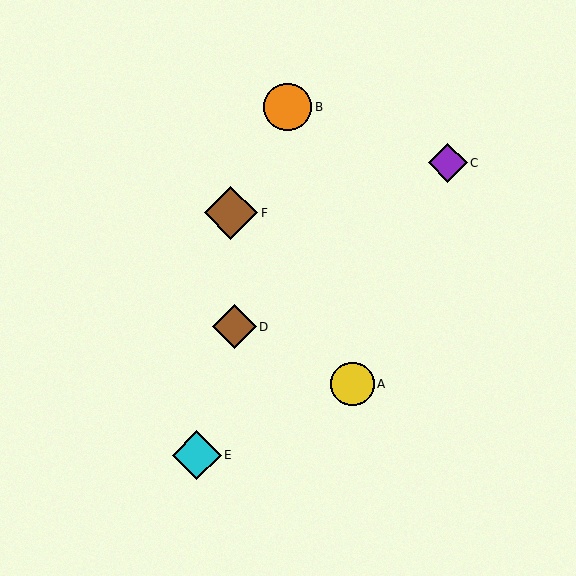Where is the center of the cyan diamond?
The center of the cyan diamond is at (197, 455).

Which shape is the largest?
The brown diamond (labeled F) is the largest.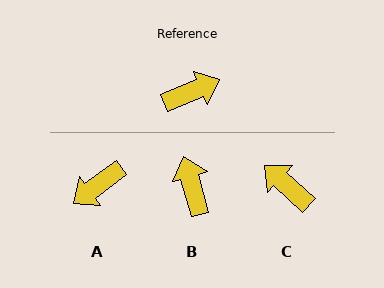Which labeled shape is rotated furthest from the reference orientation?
A, about 166 degrees away.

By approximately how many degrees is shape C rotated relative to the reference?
Approximately 115 degrees counter-clockwise.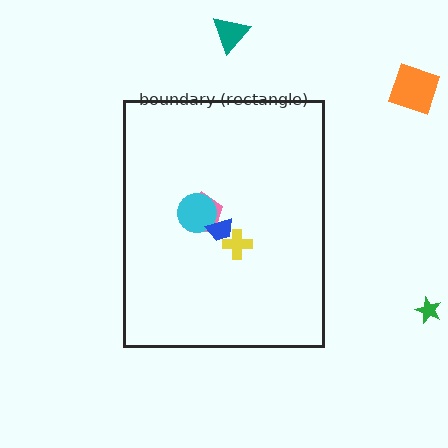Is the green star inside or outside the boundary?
Outside.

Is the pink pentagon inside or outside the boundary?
Inside.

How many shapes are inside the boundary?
4 inside, 3 outside.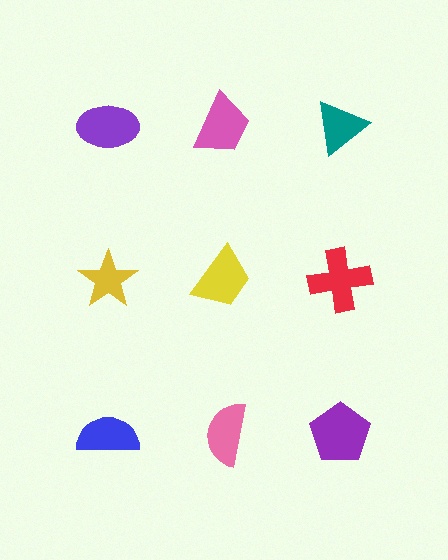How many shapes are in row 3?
3 shapes.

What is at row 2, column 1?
A yellow star.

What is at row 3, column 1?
A blue semicircle.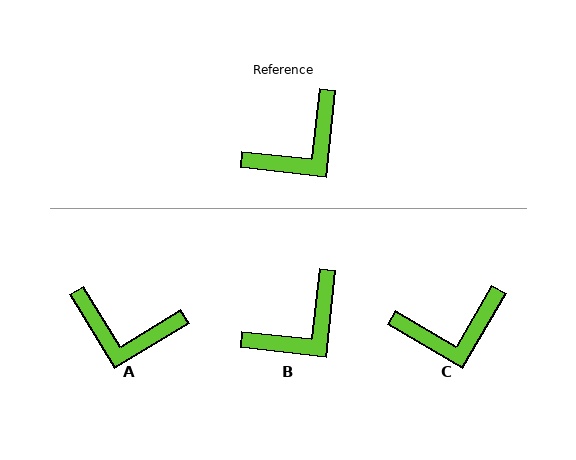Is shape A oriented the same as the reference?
No, it is off by about 52 degrees.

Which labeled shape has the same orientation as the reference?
B.